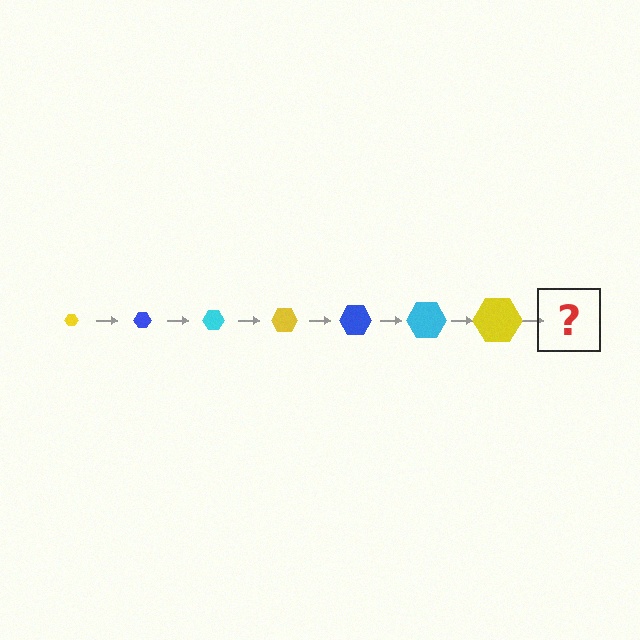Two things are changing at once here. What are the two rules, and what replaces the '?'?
The two rules are that the hexagon grows larger each step and the color cycles through yellow, blue, and cyan. The '?' should be a blue hexagon, larger than the previous one.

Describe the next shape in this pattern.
It should be a blue hexagon, larger than the previous one.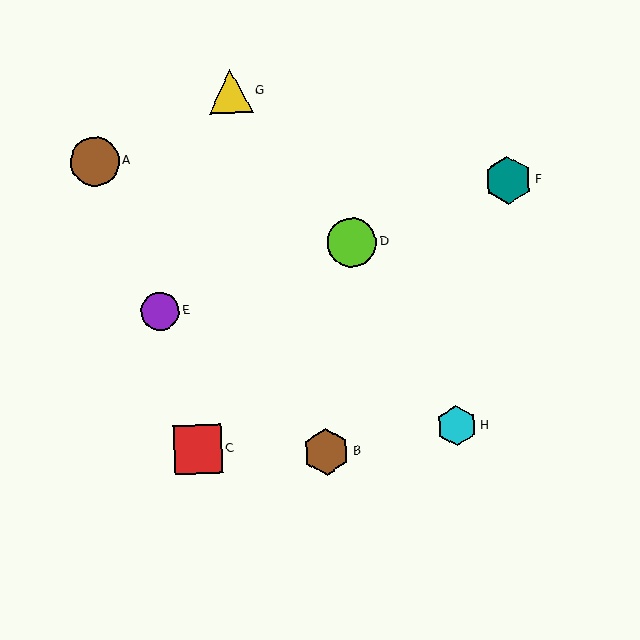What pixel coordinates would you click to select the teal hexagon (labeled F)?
Click at (508, 180) to select the teal hexagon F.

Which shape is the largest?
The lime circle (labeled D) is the largest.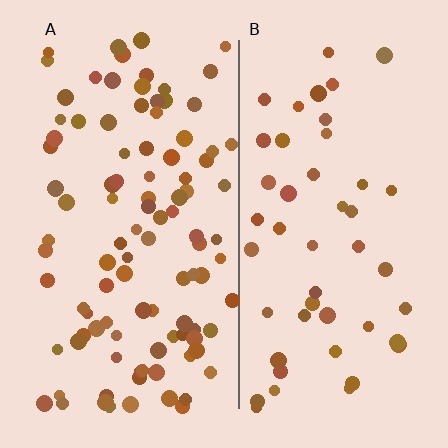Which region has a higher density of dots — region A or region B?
A (the left).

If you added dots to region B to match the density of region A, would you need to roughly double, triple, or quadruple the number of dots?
Approximately double.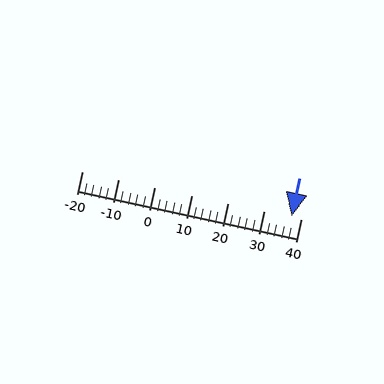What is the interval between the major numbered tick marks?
The major tick marks are spaced 10 units apart.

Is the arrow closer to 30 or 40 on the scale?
The arrow is closer to 40.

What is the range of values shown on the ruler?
The ruler shows values from -20 to 40.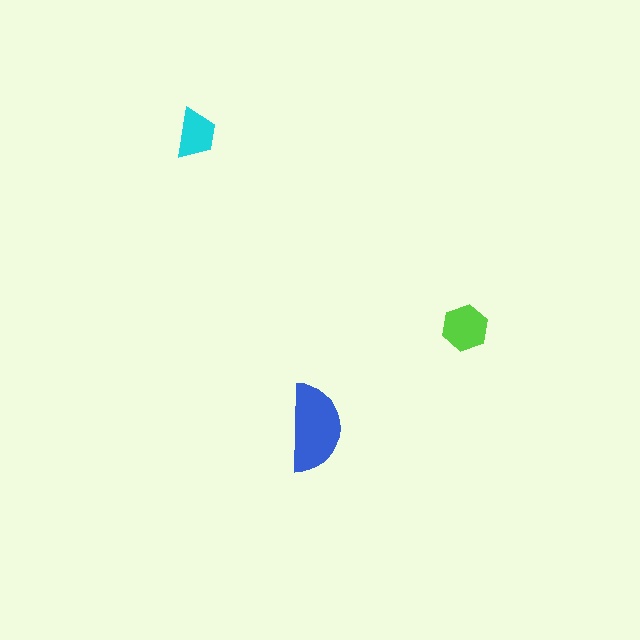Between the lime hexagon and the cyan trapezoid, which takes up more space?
The lime hexagon.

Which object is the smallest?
The cyan trapezoid.